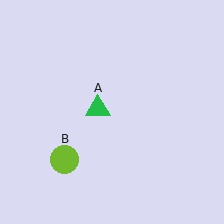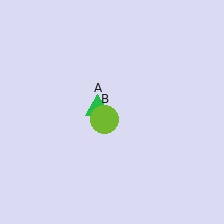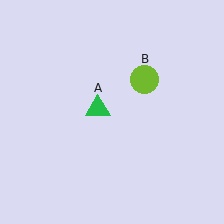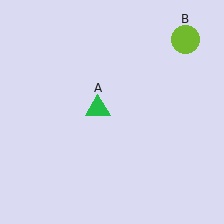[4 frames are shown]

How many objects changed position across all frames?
1 object changed position: lime circle (object B).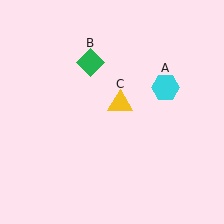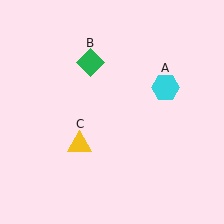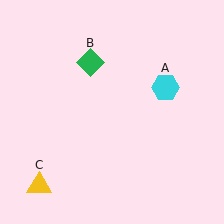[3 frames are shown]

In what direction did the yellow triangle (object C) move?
The yellow triangle (object C) moved down and to the left.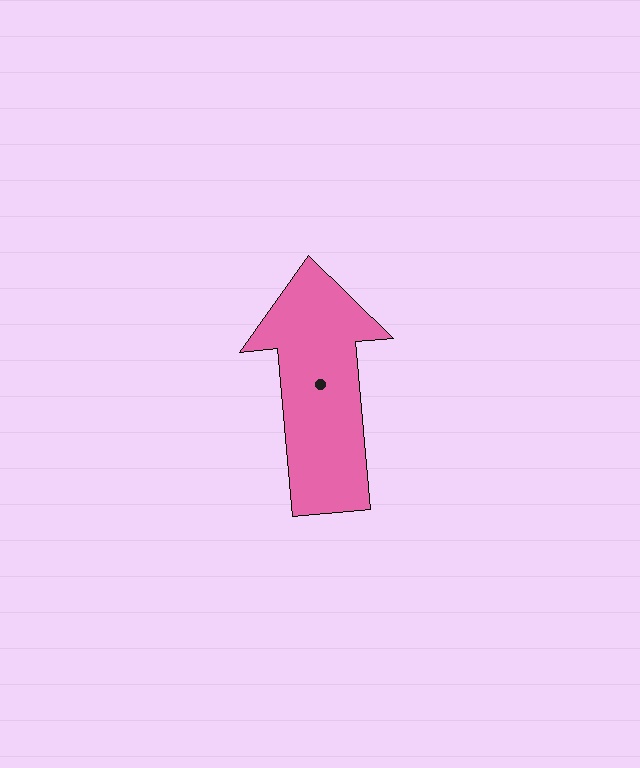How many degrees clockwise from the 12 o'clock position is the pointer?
Approximately 355 degrees.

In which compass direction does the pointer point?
North.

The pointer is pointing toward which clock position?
Roughly 12 o'clock.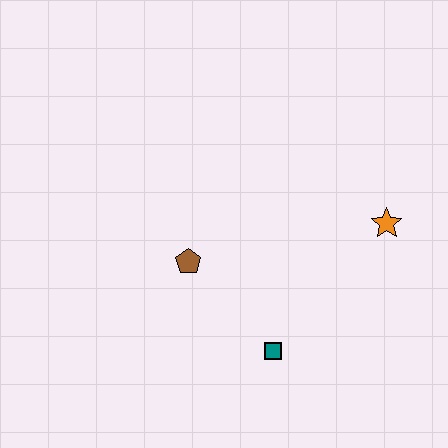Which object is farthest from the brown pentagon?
The orange star is farthest from the brown pentagon.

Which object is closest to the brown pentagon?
The teal square is closest to the brown pentagon.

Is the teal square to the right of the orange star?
No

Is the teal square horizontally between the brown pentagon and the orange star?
Yes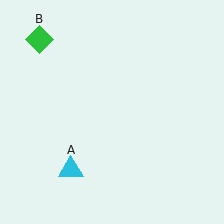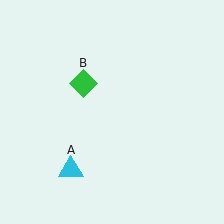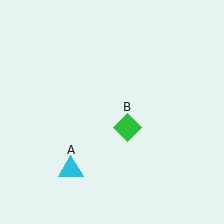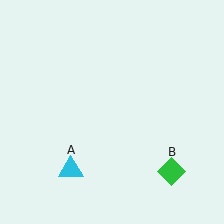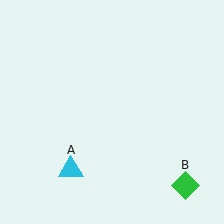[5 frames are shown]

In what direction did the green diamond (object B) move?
The green diamond (object B) moved down and to the right.